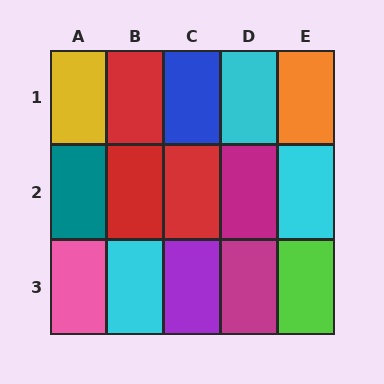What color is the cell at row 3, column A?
Pink.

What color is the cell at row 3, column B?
Cyan.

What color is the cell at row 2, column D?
Magenta.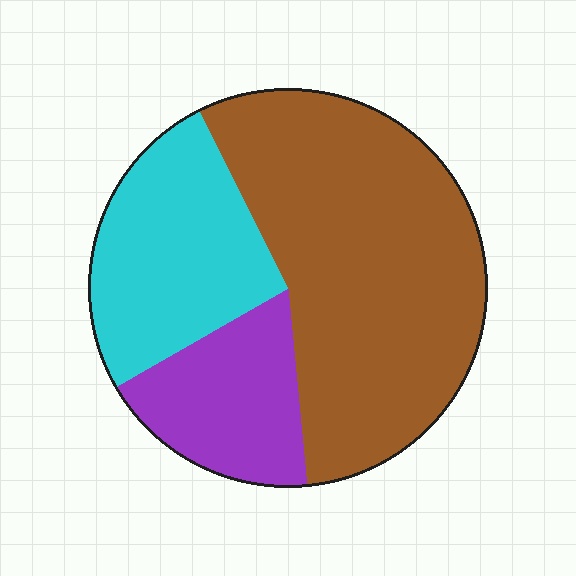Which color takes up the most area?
Brown, at roughly 55%.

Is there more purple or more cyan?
Cyan.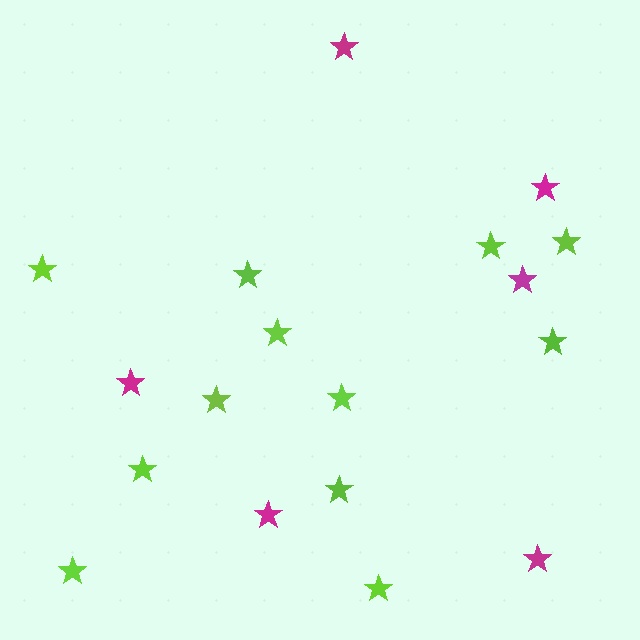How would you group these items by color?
There are 2 groups: one group of magenta stars (6) and one group of lime stars (12).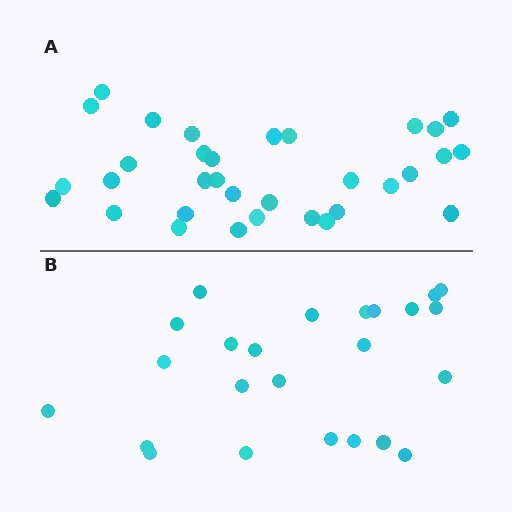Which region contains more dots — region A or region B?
Region A (the top region) has more dots.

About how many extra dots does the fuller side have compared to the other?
Region A has roughly 8 or so more dots than region B.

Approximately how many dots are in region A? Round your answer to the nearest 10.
About 30 dots. (The exact count is 33, which rounds to 30.)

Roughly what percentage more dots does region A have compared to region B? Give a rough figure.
About 40% more.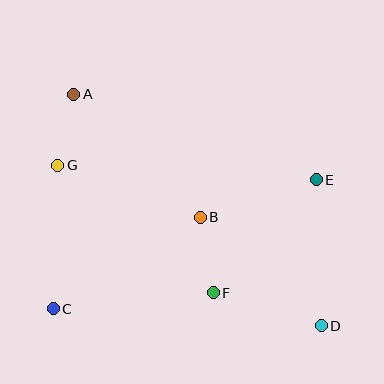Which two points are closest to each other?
Points A and G are closest to each other.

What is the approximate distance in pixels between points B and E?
The distance between B and E is approximately 122 pixels.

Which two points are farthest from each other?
Points A and D are farthest from each other.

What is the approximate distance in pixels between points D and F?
The distance between D and F is approximately 113 pixels.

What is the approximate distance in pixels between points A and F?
The distance between A and F is approximately 242 pixels.